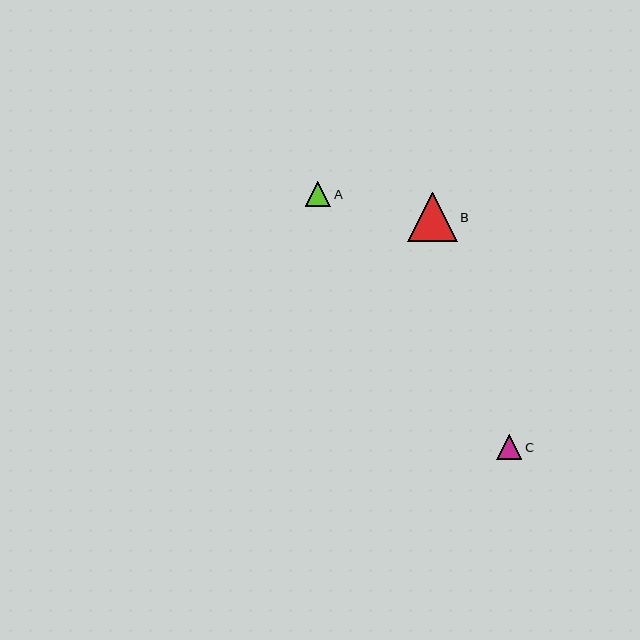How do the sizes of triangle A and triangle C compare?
Triangle A and triangle C are approximately the same size.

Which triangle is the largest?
Triangle B is the largest with a size of approximately 49 pixels.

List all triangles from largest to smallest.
From largest to smallest: B, A, C.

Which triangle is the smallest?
Triangle C is the smallest with a size of approximately 25 pixels.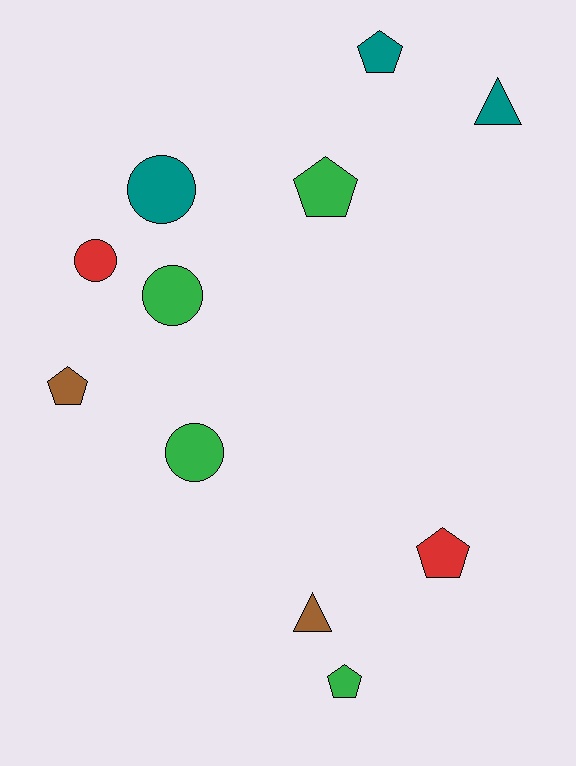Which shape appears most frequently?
Pentagon, with 5 objects.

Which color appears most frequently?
Green, with 4 objects.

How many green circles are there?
There are 2 green circles.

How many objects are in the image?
There are 11 objects.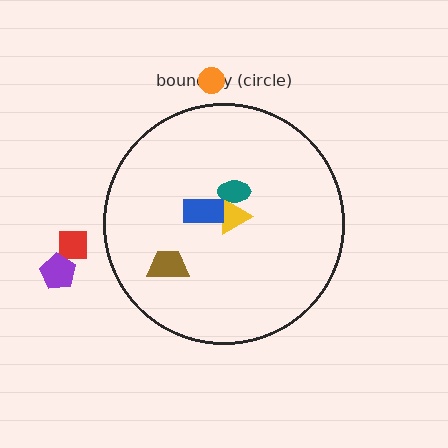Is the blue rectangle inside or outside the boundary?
Inside.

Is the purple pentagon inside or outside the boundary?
Outside.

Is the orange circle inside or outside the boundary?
Outside.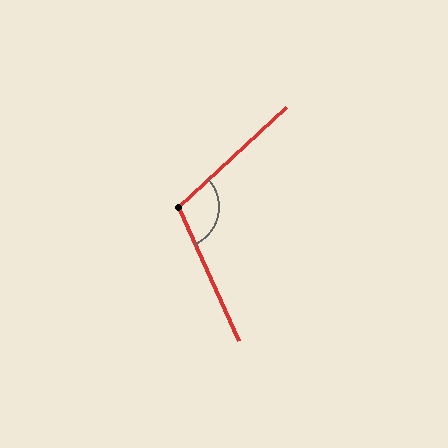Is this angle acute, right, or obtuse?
It is obtuse.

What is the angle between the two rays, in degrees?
Approximately 108 degrees.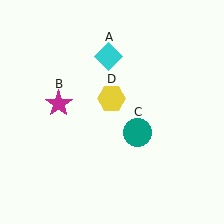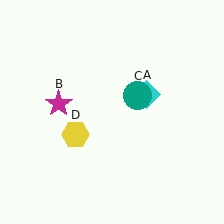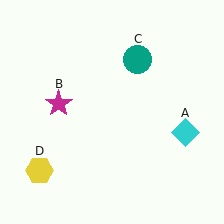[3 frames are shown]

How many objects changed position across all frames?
3 objects changed position: cyan diamond (object A), teal circle (object C), yellow hexagon (object D).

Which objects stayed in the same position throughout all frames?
Magenta star (object B) remained stationary.